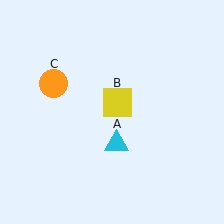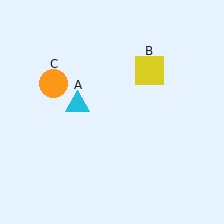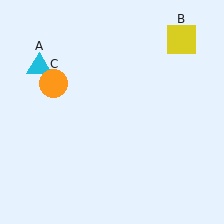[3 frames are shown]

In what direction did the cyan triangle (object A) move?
The cyan triangle (object A) moved up and to the left.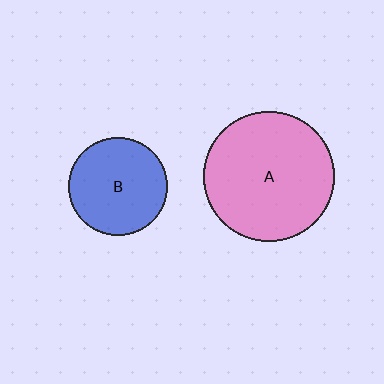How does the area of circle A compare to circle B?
Approximately 1.8 times.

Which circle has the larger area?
Circle A (pink).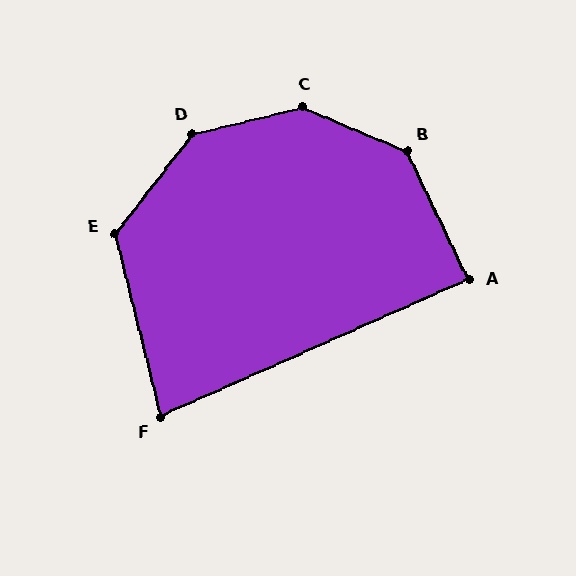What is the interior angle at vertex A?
Approximately 88 degrees (approximately right).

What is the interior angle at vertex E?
Approximately 128 degrees (obtuse).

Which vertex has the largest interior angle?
C, at approximately 143 degrees.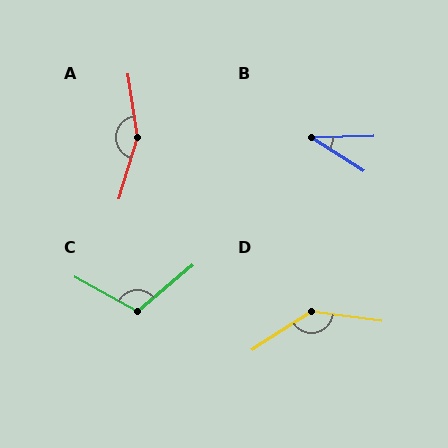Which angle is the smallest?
B, at approximately 34 degrees.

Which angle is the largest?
A, at approximately 154 degrees.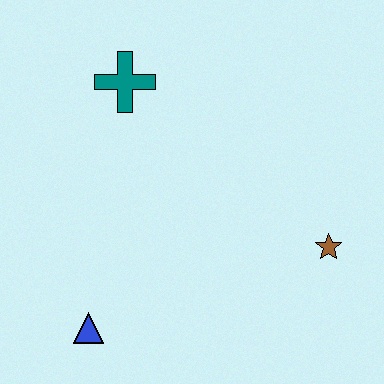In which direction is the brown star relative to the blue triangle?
The brown star is to the right of the blue triangle.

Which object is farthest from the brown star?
The teal cross is farthest from the brown star.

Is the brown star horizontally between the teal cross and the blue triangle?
No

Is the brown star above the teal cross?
No